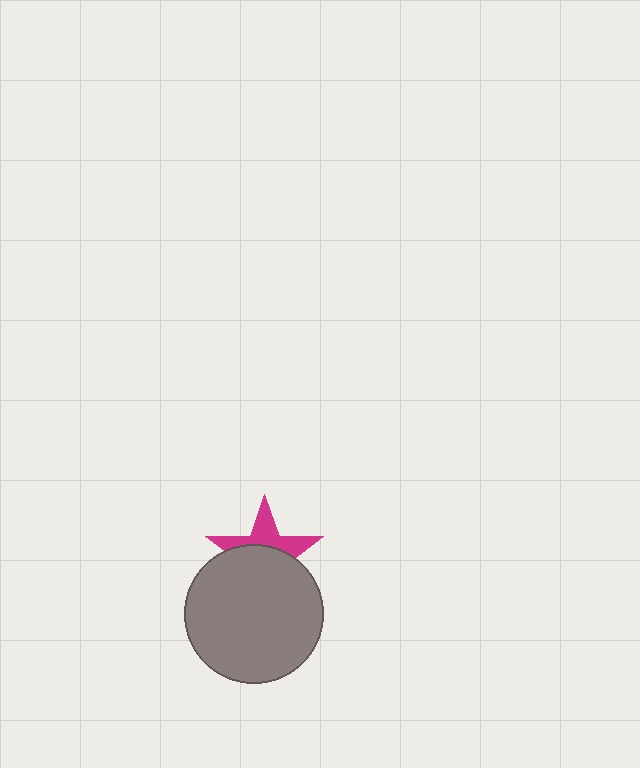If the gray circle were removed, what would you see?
You would see the complete magenta star.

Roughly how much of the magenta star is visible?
A small part of it is visible (roughly 41%).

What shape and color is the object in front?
The object in front is a gray circle.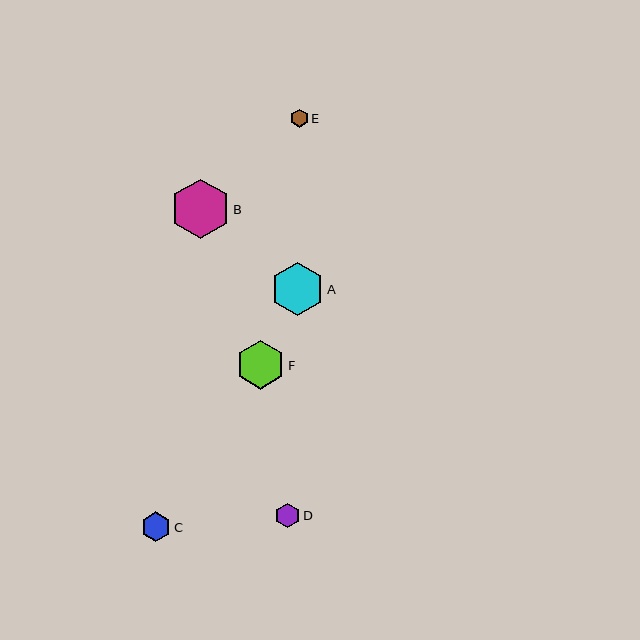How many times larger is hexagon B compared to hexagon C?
Hexagon B is approximately 2.0 times the size of hexagon C.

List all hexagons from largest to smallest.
From largest to smallest: B, A, F, C, D, E.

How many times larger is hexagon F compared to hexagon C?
Hexagon F is approximately 1.7 times the size of hexagon C.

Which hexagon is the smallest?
Hexagon E is the smallest with a size of approximately 18 pixels.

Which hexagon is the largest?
Hexagon B is the largest with a size of approximately 60 pixels.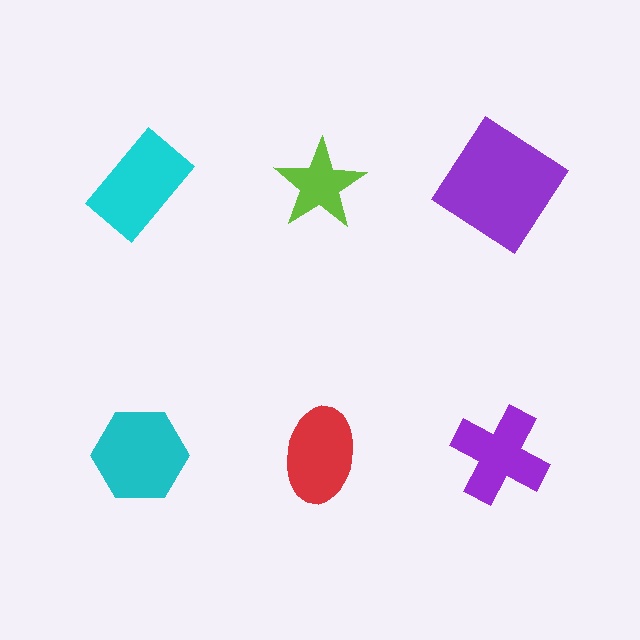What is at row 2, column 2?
A red ellipse.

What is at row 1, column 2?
A lime star.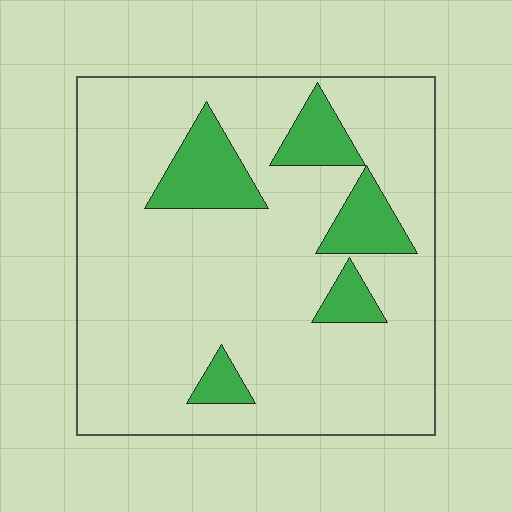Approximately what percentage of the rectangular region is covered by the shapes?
Approximately 15%.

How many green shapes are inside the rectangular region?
5.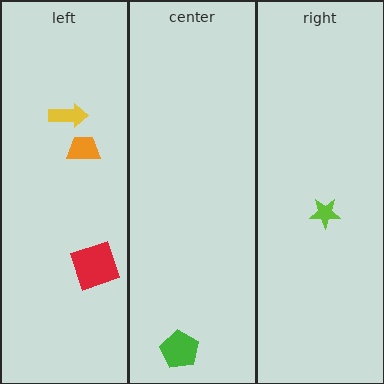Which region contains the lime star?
The right region.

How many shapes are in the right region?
1.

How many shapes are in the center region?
1.